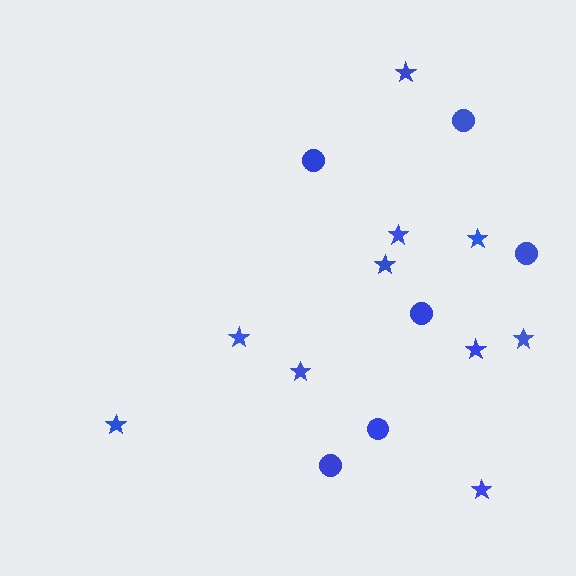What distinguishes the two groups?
There are 2 groups: one group of circles (6) and one group of stars (10).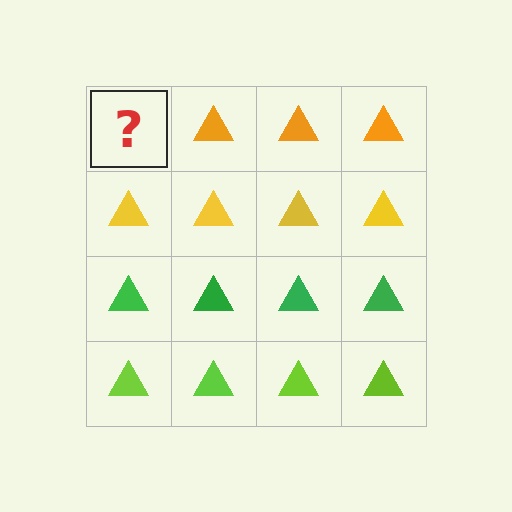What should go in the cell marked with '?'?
The missing cell should contain an orange triangle.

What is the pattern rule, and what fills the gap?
The rule is that each row has a consistent color. The gap should be filled with an orange triangle.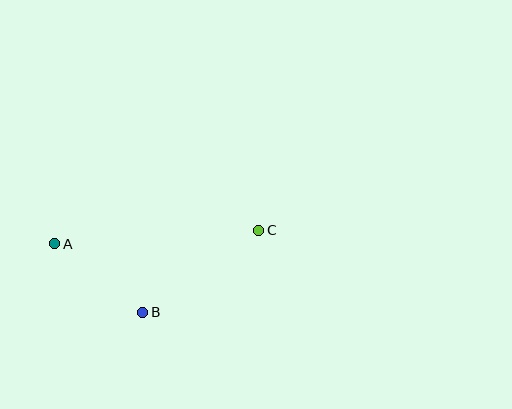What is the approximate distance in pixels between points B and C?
The distance between B and C is approximately 142 pixels.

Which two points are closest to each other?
Points A and B are closest to each other.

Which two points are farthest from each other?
Points A and C are farthest from each other.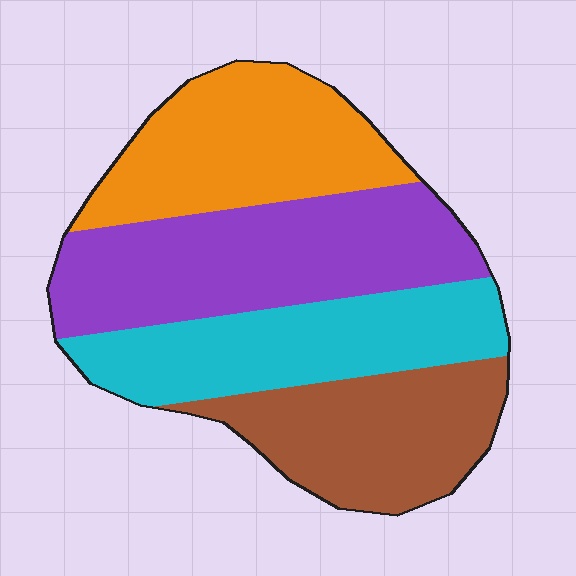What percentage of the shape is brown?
Brown takes up about one fifth (1/5) of the shape.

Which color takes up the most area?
Purple, at roughly 30%.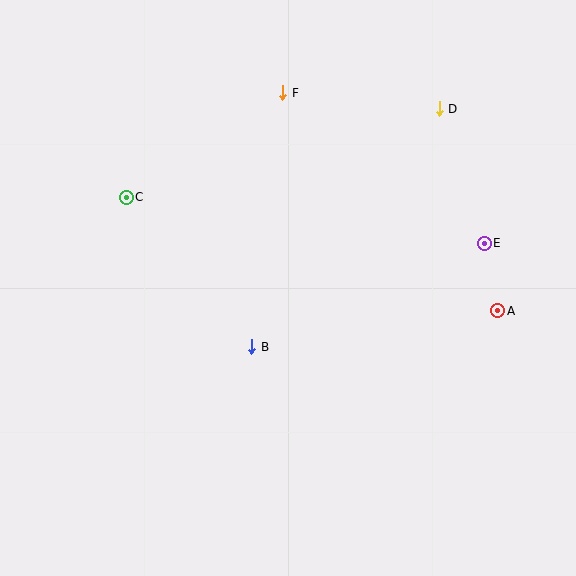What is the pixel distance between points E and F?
The distance between E and F is 252 pixels.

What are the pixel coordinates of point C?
Point C is at (126, 197).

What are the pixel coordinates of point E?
Point E is at (484, 243).